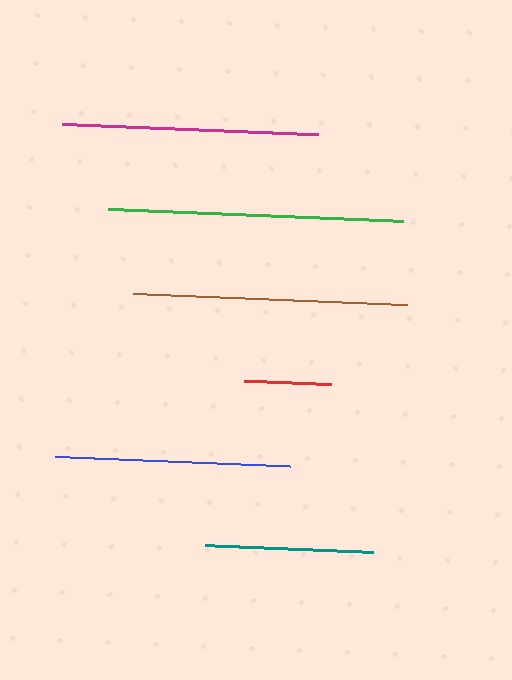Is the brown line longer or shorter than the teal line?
The brown line is longer than the teal line.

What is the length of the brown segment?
The brown segment is approximately 274 pixels long.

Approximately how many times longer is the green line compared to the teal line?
The green line is approximately 1.8 times the length of the teal line.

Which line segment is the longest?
The green line is the longest at approximately 295 pixels.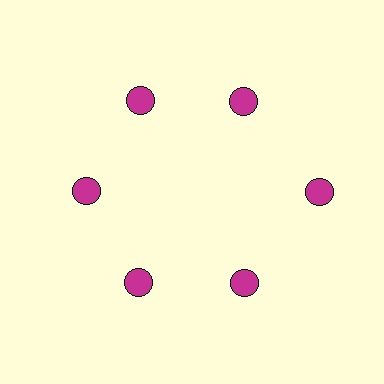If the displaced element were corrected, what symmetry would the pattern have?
It would have 6-fold rotational symmetry — the pattern would map onto itself every 60 degrees.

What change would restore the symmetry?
The symmetry would be restored by moving it inward, back onto the ring so that all 6 circles sit at equal angles and equal distance from the center.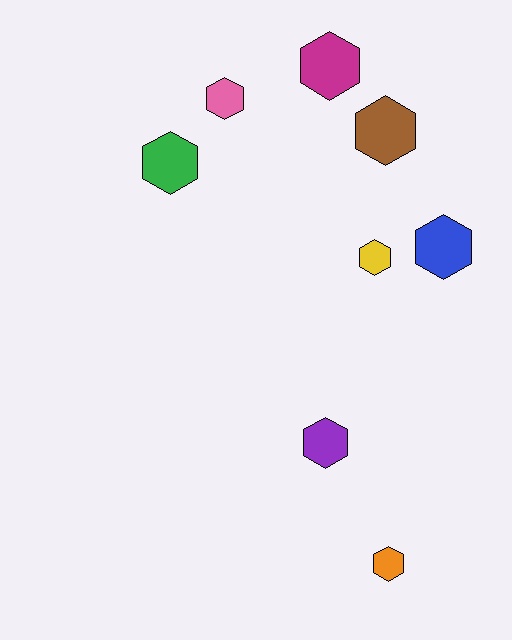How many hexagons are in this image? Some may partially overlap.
There are 8 hexagons.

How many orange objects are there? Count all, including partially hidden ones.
There is 1 orange object.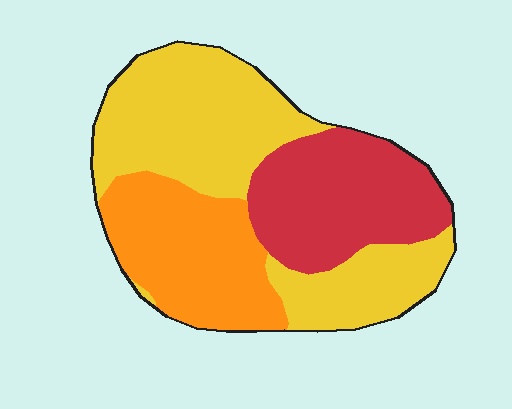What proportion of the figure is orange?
Orange covers 26% of the figure.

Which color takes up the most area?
Yellow, at roughly 45%.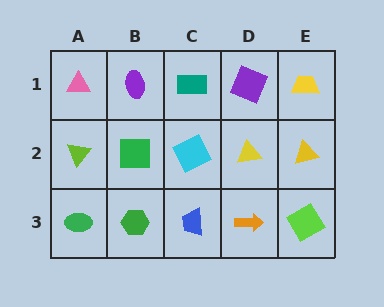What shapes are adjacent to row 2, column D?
A purple square (row 1, column D), an orange arrow (row 3, column D), a cyan square (row 2, column C), a yellow triangle (row 2, column E).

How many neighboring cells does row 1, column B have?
3.